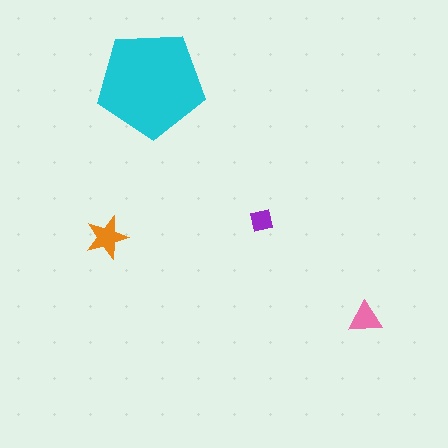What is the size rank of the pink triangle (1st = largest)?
3rd.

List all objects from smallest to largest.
The purple square, the pink triangle, the orange star, the cyan pentagon.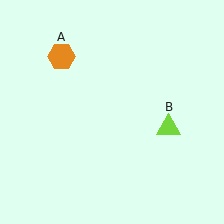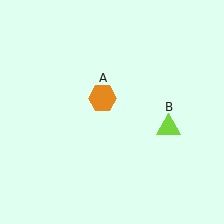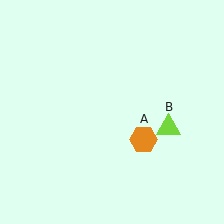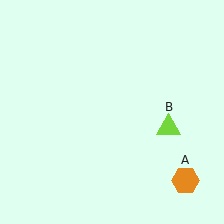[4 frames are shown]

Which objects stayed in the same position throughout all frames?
Lime triangle (object B) remained stationary.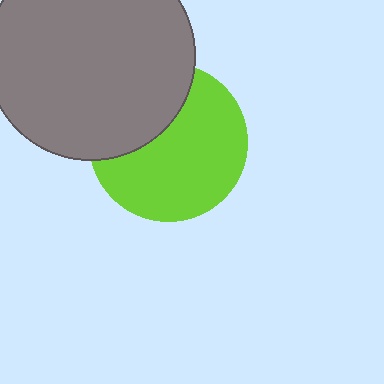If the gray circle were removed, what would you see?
You would see the complete lime circle.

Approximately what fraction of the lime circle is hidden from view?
Roughly 34% of the lime circle is hidden behind the gray circle.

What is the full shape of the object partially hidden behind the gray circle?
The partially hidden object is a lime circle.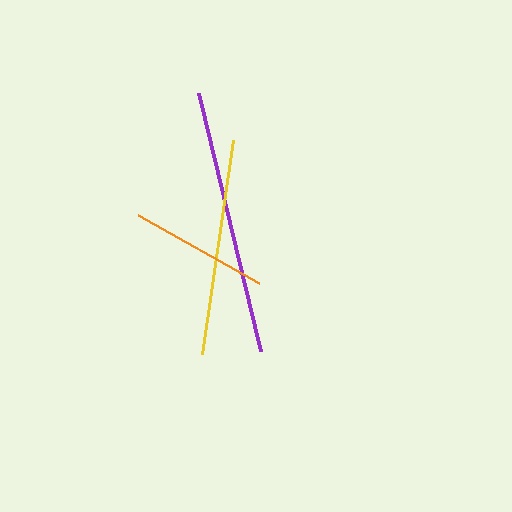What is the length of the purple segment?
The purple segment is approximately 265 pixels long.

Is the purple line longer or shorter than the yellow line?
The purple line is longer than the yellow line.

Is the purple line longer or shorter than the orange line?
The purple line is longer than the orange line.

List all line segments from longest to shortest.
From longest to shortest: purple, yellow, orange.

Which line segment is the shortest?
The orange line is the shortest at approximately 139 pixels.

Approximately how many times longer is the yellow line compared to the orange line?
The yellow line is approximately 1.6 times the length of the orange line.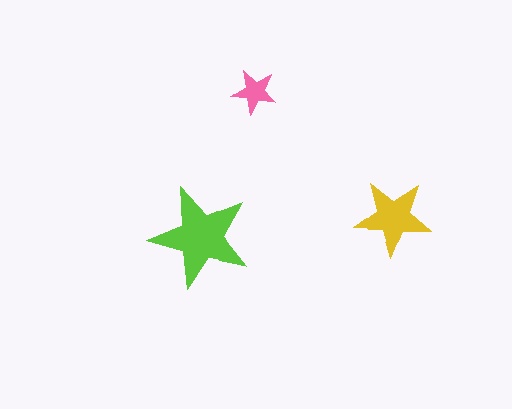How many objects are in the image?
There are 3 objects in the image.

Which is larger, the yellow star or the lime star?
The lime one.